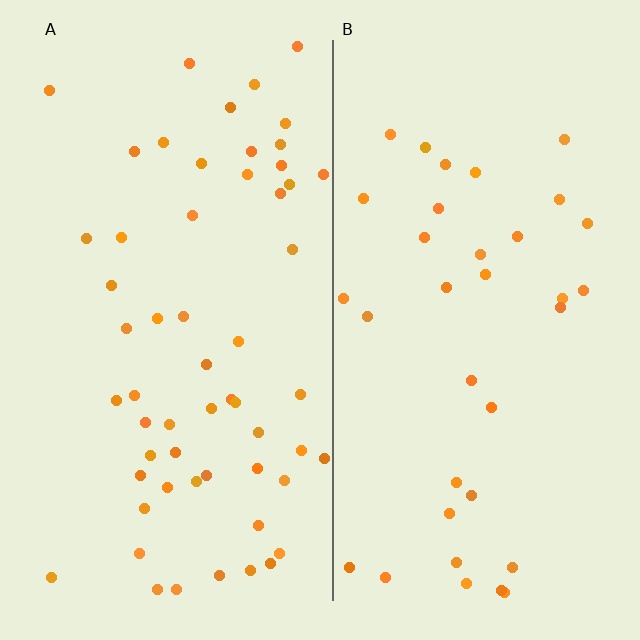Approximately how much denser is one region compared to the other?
Approximately 1.6× — region A over region B.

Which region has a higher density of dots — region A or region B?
A (the left).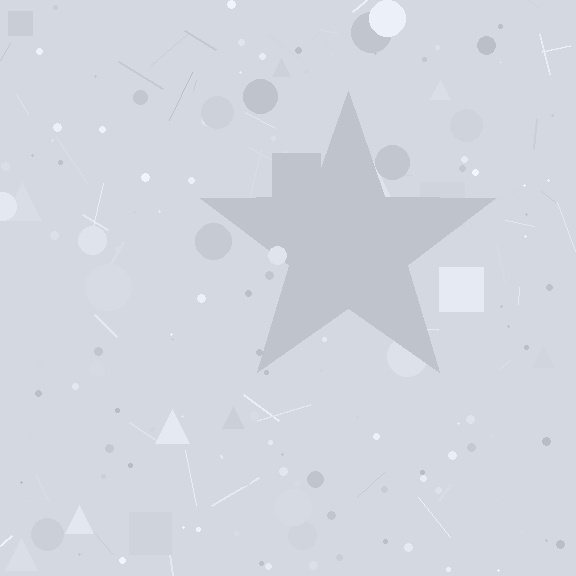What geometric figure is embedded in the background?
A star is embedded in the background.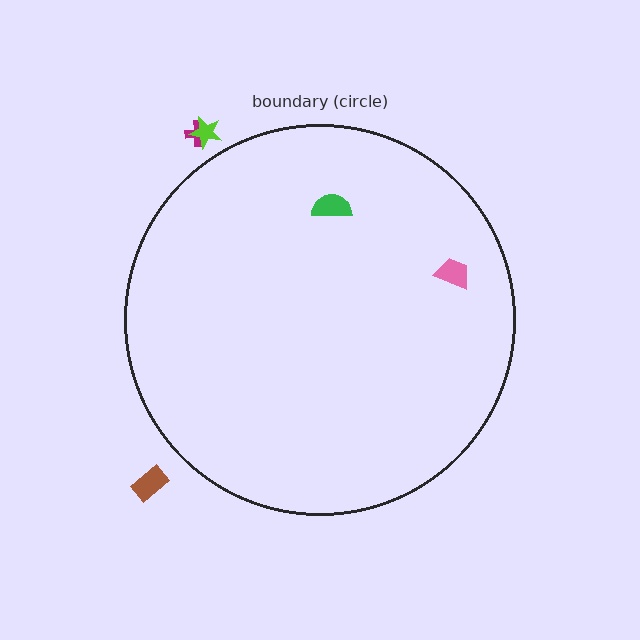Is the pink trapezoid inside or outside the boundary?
Inside.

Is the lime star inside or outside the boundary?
Outside.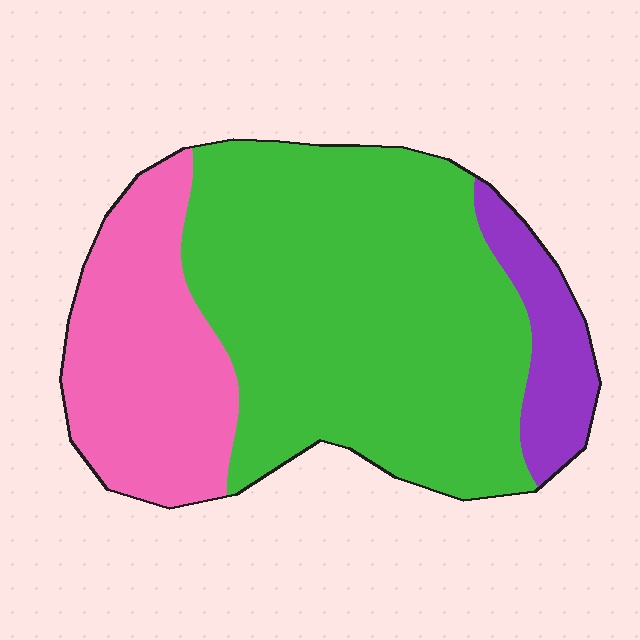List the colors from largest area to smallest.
From largest to smallest: green, pink, purple.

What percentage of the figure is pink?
Pink takes up between a sixth and a third of the figure.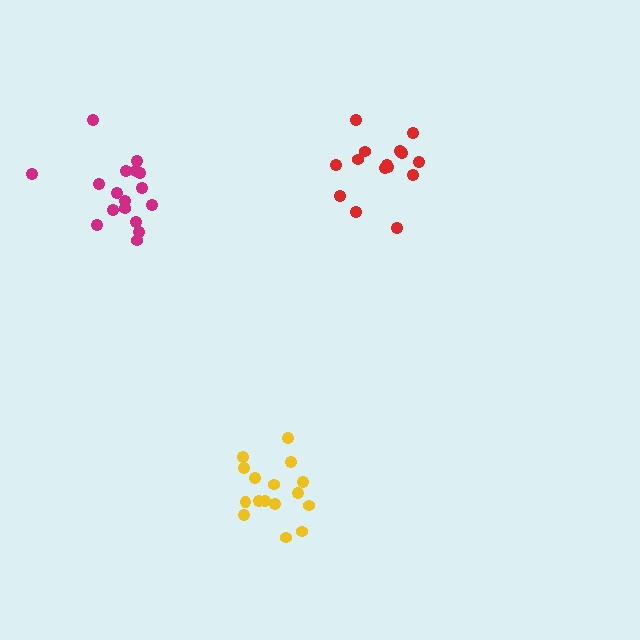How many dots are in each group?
Group 1: 16 dots, Group 2: 15 dots, Group 3: 17 dots (48 total).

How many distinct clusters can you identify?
There are 3 distinct clusters.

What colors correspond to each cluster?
The clusters are colored: yellow, red, magenta.